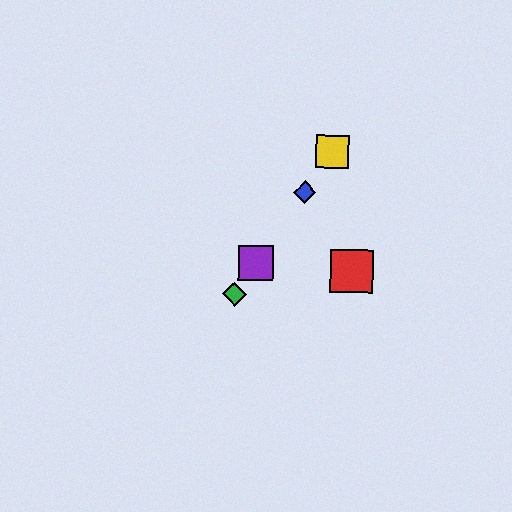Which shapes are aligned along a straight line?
The blue diamond, the green diamond, the yellow square, the purple square are aligned along a straight line.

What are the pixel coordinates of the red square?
The red square is at (352, 272).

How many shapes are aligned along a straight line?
4 shapes (the blue diamond, the green diamond, the yellow square, the purple square) are aligned along a straight line.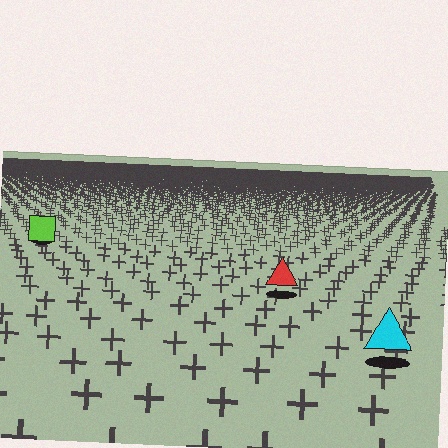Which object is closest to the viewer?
The cyan triangle is closest. The texture marks near it are larger and more spread out.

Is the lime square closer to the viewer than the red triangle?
No. The red triangle is closer — you can tell from the texture gradient: the ground texture is coarser near it.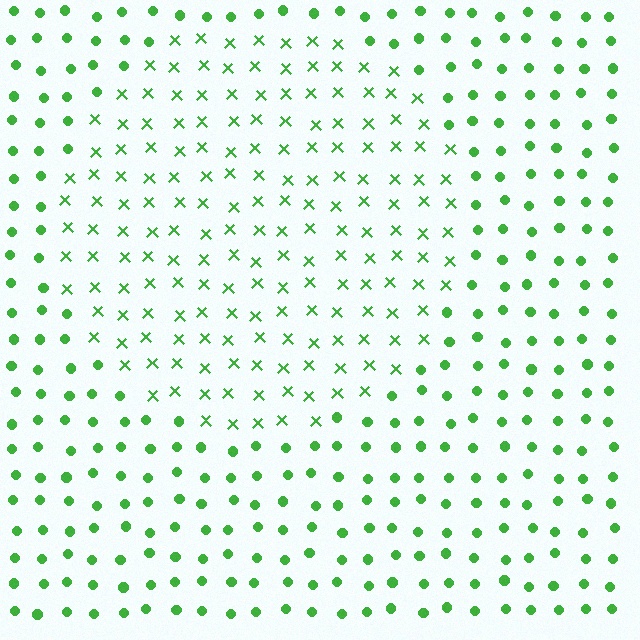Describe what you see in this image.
The image is filled with small green elements arranged in a uniform grid. A circle-shaped region contains X marks, while the surrounding area contains circles. The boundary is defined purely by the change in element shape.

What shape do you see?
I see a circle.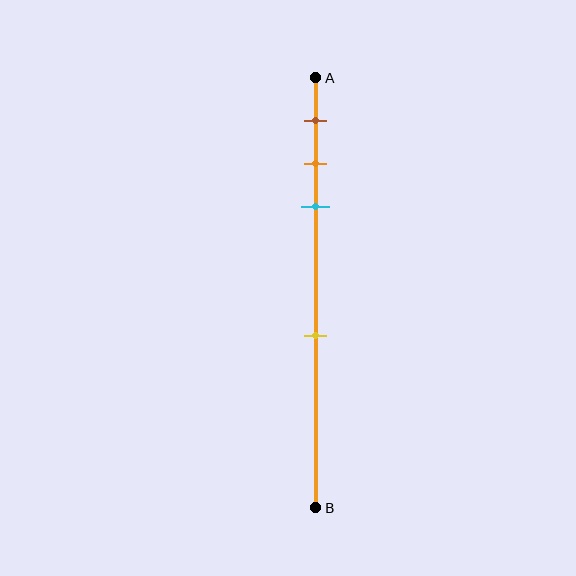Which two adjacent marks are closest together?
The orange and cyan marks are the closest adjacent pair.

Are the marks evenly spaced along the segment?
No, the marks are not evenly spaced.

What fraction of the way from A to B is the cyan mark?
The cyan mark is approximately 30% (0.3) of the way from A to B.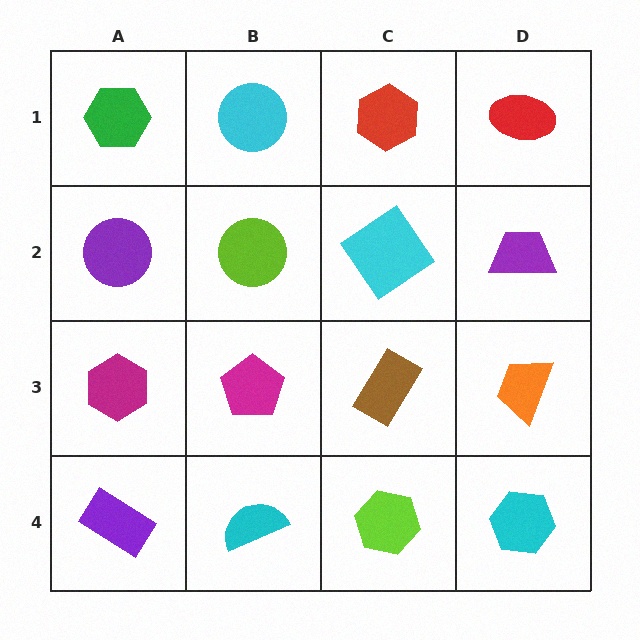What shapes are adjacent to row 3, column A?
A purple circle (row 2, column A), a purple rectangle (row 4, column A), a magenta pentagon (row 3, column B).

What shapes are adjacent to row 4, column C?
A brown rectangle (row 3, column C), a cyan semicircle (row 4, column B), a cyan hexagon (row 4, column D).